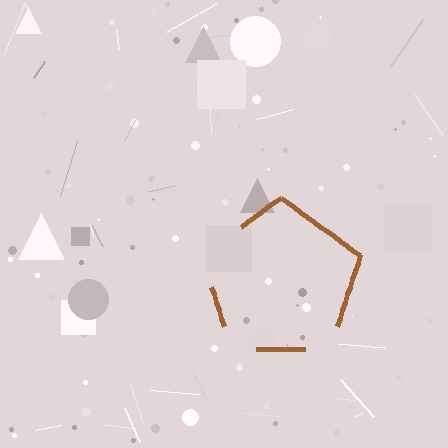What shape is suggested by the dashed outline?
The dashed outline suggests a pentagon.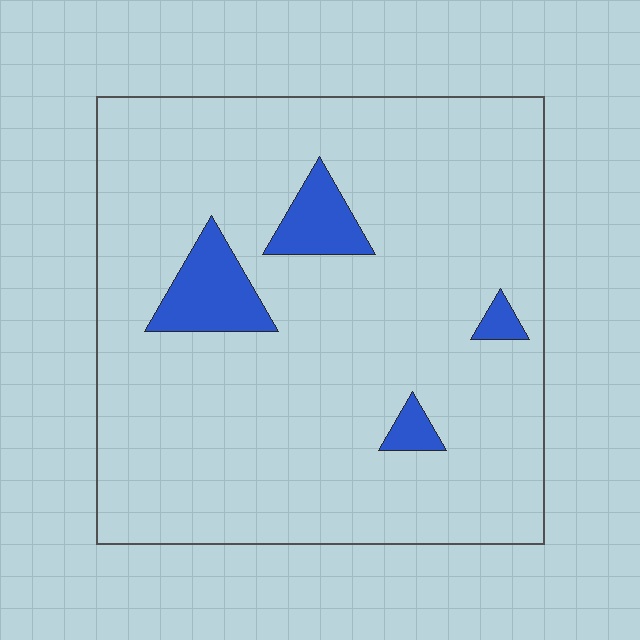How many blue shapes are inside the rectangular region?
4.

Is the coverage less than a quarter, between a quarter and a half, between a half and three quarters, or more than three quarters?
Less than a quarter.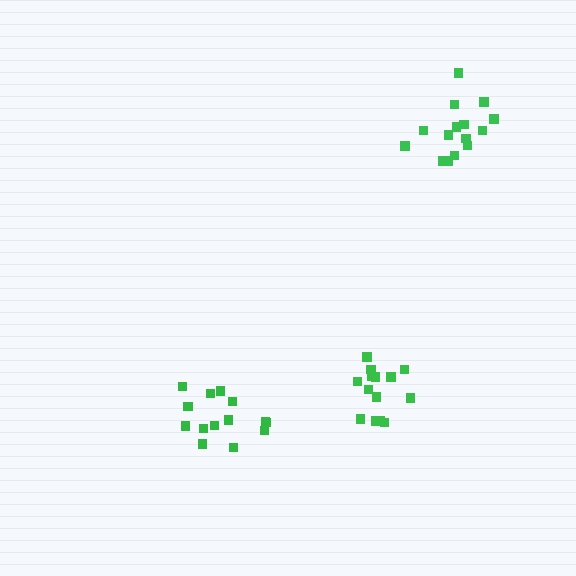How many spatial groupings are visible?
There are 3 spatial groupings.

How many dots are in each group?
Group 1: 15 dots, Group 2: 14 dots, Group 3: 14 dots (43 total).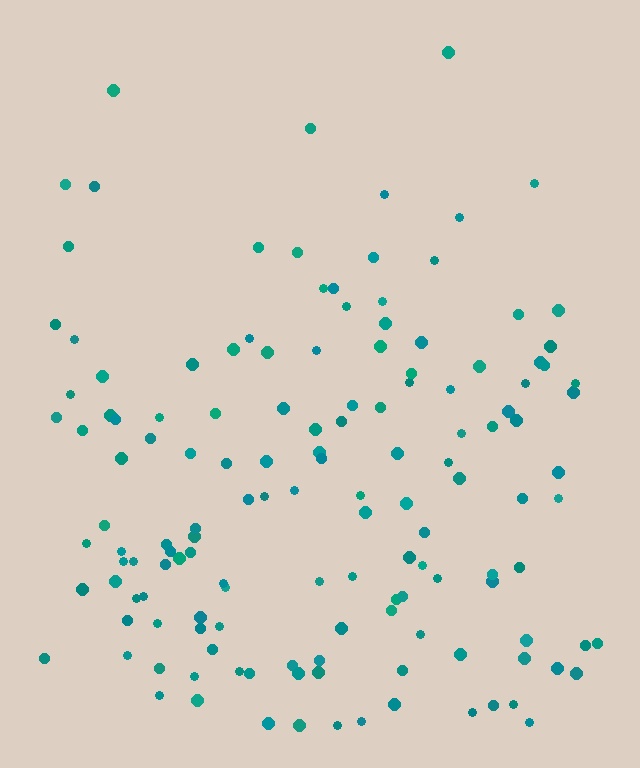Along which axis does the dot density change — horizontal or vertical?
Vertical.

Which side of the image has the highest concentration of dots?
The bottom.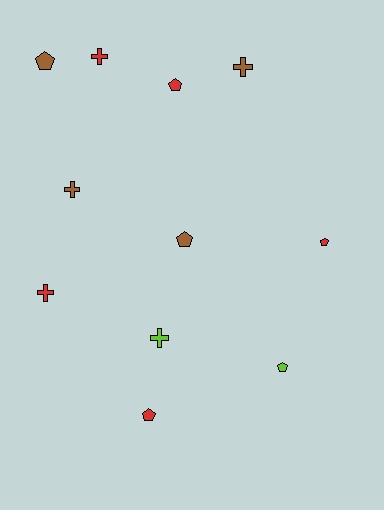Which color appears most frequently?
Red, with 5 objects.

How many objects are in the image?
There are 11 objects.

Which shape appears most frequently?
Pentagon, with 6 objects.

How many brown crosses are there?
There are 2 brown crosses.